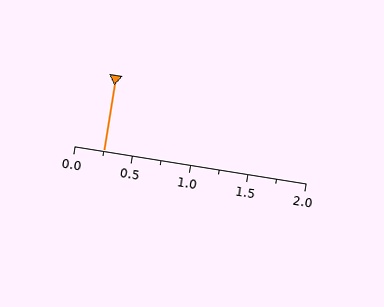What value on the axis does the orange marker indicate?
The marker indicates approximately 0.25.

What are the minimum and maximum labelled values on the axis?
The axis runs from 0.0 to 2.0.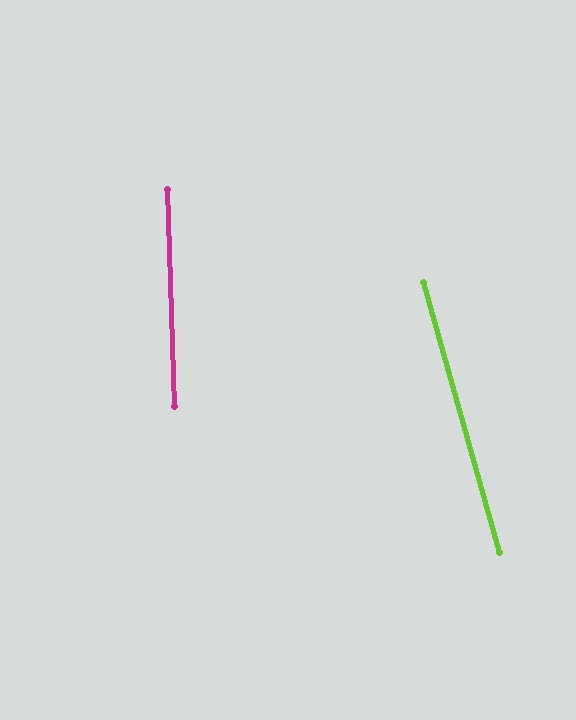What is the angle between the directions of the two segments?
Approximately 14 degrees.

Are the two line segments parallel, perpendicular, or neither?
Neither parallel nor perpendicular — they differ by about 14°.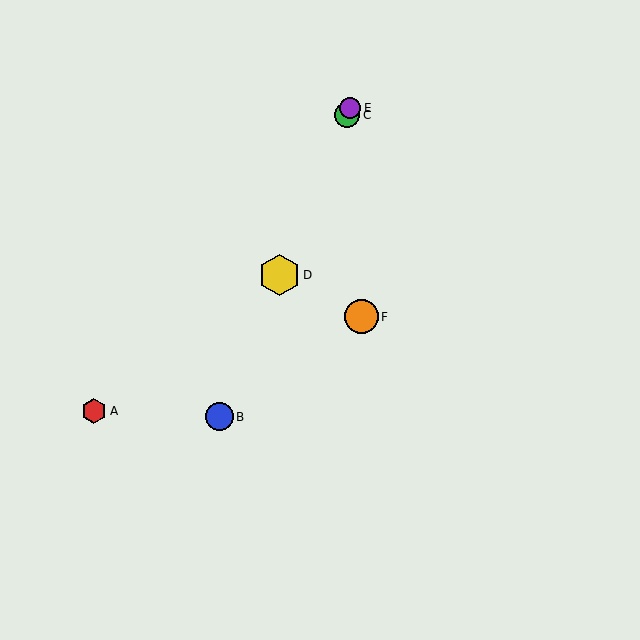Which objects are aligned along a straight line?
Objects B, C, D, E are aligned along a straight line.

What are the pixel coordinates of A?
Object A is at (94, 411).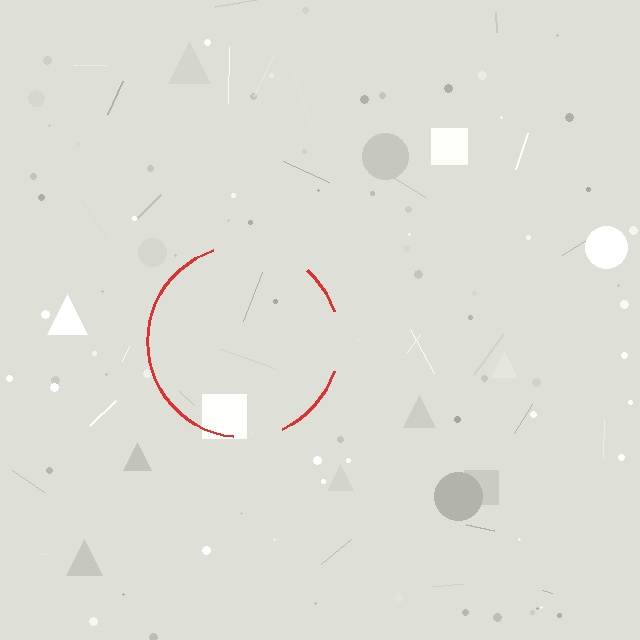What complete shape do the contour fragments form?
The contour fragments form a circle.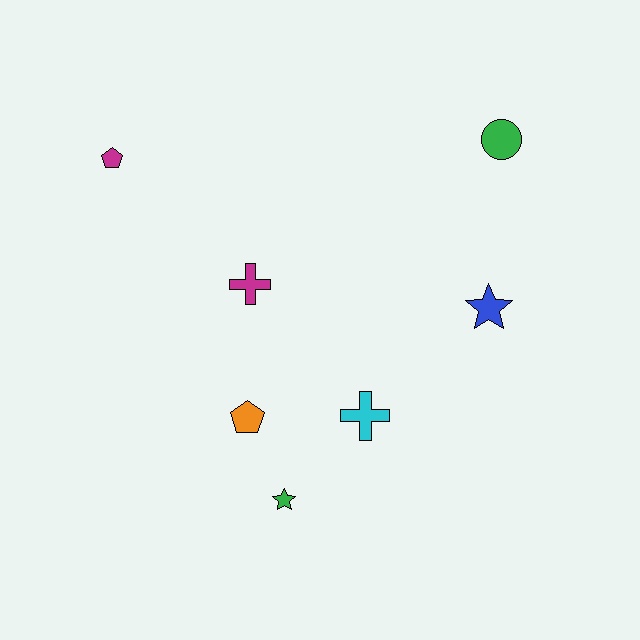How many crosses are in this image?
There are 2 crosses.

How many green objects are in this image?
There are 2 green objects.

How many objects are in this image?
There are 7 objects.